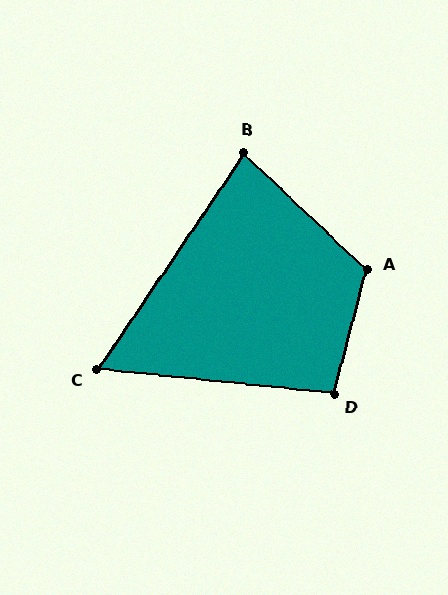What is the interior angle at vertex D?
Approximately 99 degrees (obtuse).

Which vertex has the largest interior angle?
A, at approximately 118 degrees.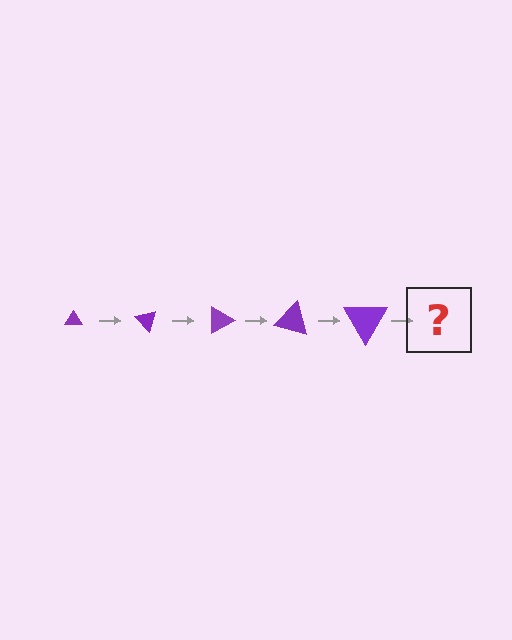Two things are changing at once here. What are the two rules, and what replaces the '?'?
The two rules are that the triangle grows larger each step and it rotates 45 degrees each step. The '?' should be a triangle, larger than the previous one and rotated 225 degrees from the start.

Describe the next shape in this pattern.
It should be a triangle, larger than the previous one and rotated 225 degrees from the start.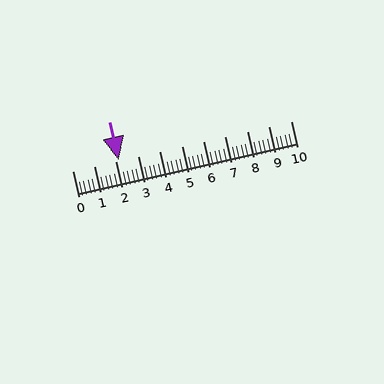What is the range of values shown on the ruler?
The ruler shows values from 0 to 10.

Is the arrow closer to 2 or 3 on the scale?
The arrow is closer to 2.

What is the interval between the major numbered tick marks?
The major tick marks are spaced 1 units apart.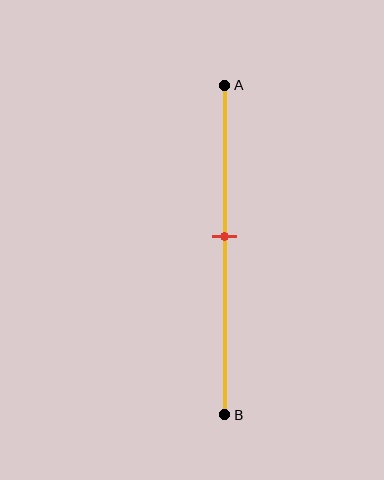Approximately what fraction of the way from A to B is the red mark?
The red mark is approximately 45% of the way from A to B.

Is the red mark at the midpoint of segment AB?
No, the mark is at about 45% from A, not at the 50% midpoint.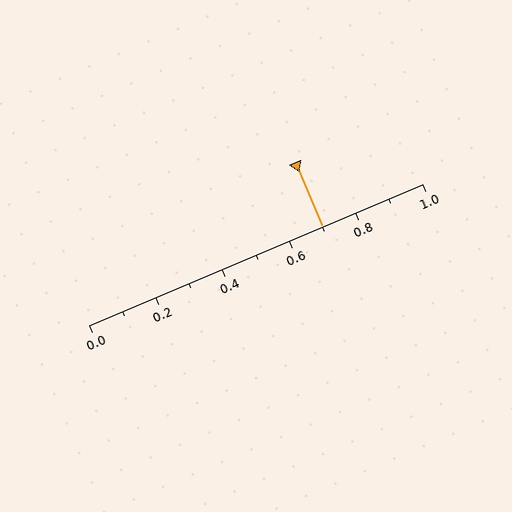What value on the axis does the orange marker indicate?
The marker indicates approximately 0.7.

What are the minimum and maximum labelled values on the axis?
The axis runs from 0.0 to 1.0.